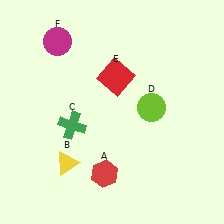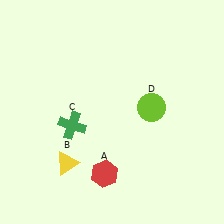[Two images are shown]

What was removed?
The magenta circle (F), the red square (E) were removed in Image 2.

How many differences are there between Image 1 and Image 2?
There are 2 differences between the two images.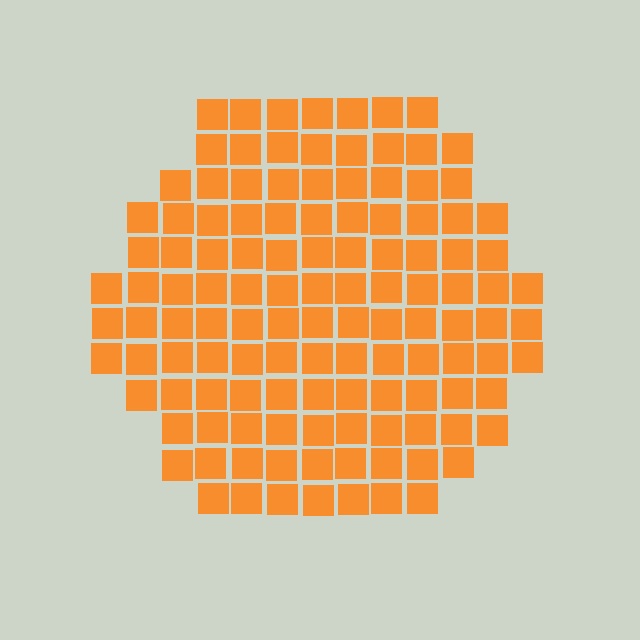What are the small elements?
The small elements are squares.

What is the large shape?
The large shape is a hexagon.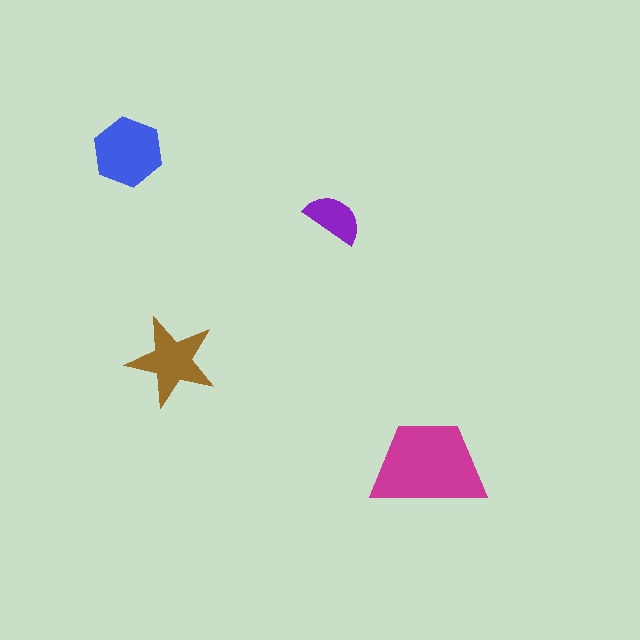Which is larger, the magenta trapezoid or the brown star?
The magenta trapezoid.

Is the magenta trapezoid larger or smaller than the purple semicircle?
Larger.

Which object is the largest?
The magenta trapezoid.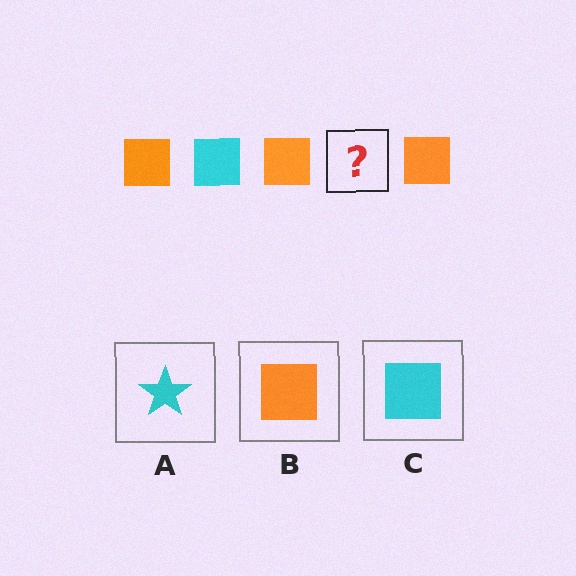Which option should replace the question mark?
Option C.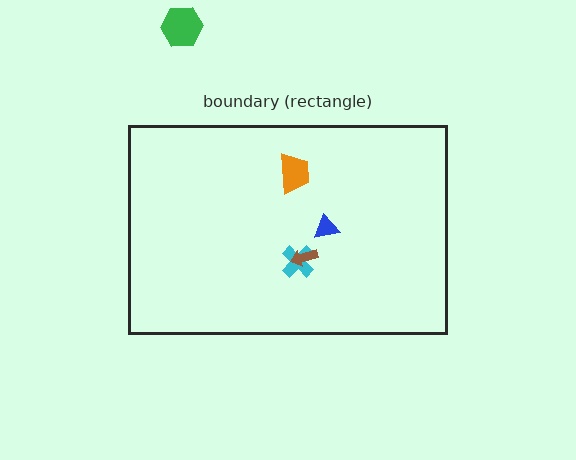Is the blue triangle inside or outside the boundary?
Inside.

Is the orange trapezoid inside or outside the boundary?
Inside.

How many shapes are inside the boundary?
4 inside, 1 outside.